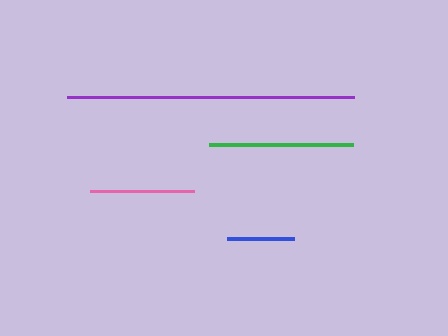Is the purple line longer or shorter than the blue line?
The purple line is longer than the blue line.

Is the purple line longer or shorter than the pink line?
The purple line is longer than the pink line.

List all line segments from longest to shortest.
From longest to shortest: purple, green, pink, blue.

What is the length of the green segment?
The green segment is approximately 144 pixels long.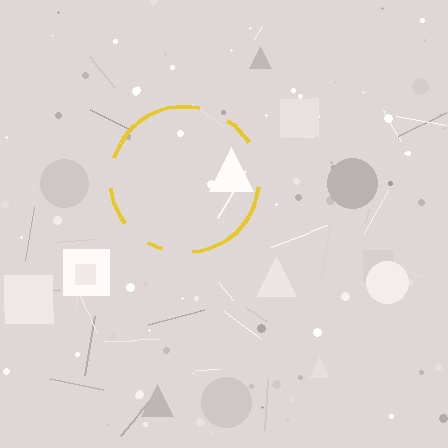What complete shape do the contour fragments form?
The contour fragments form a circle.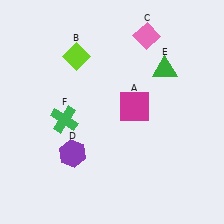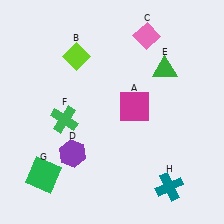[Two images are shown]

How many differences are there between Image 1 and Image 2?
There are 2 differences between the two images.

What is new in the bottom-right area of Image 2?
A teal cross (H) was added in the bottom-right area of Image 2.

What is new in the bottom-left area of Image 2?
A green square (G) was added in the bottom-left area of Image 2.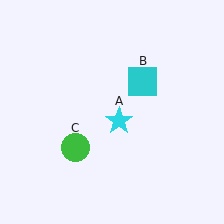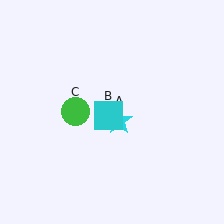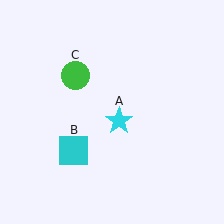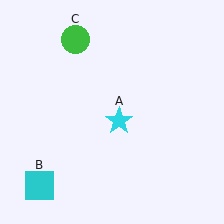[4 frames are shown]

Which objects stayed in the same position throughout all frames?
Cyan star (object A) remained stationary.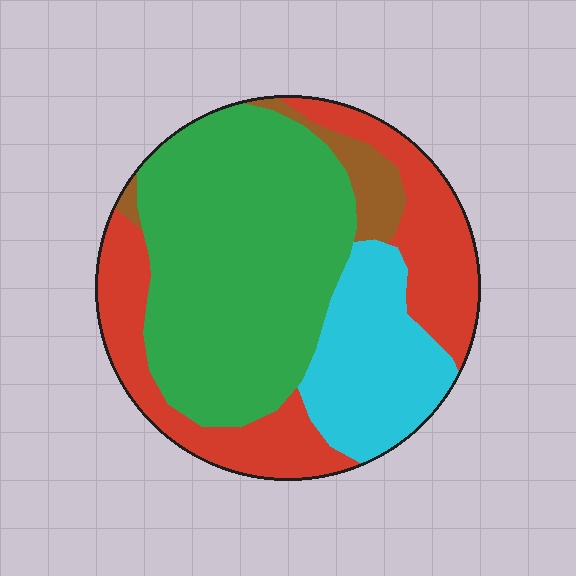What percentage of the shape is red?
Red covers about 30% of the shape.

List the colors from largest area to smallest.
From largest to smallest: green, red, cyan, brown.